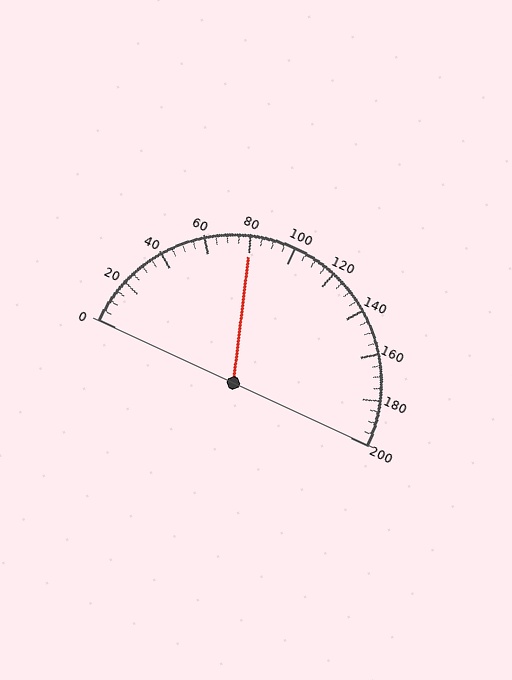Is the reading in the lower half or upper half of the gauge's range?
The reading is in the lower half of the range (0 to 200).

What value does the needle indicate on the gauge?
The needle indicates approximately 80.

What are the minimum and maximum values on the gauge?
The gauge ranges from 0 to 200.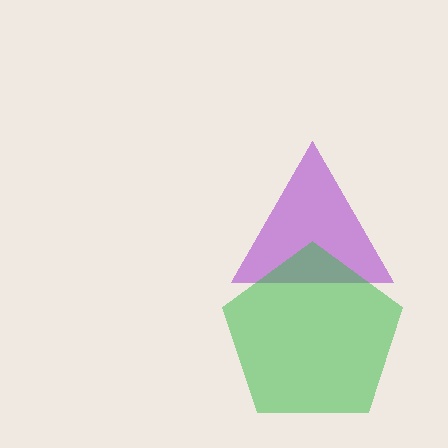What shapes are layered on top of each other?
The layered shapes are: a purple triangle, a green pentagon.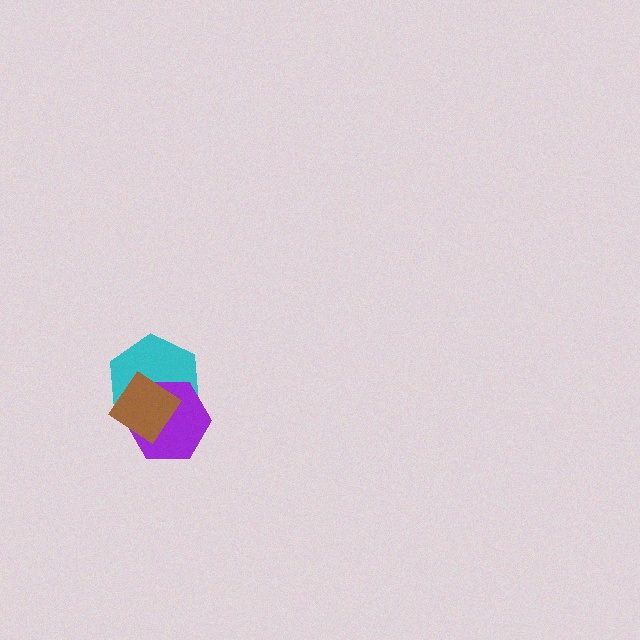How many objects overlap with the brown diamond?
2 objects overlap with the brown diamond.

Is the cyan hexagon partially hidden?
Yes, it is partially covered by another shape.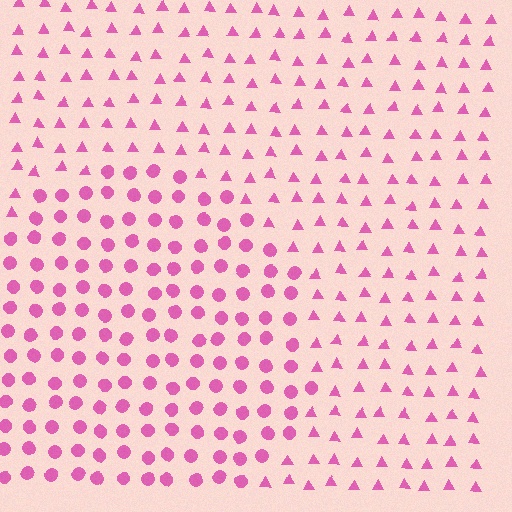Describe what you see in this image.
The image is filled with small pink elements arranged in a uniform grid. A circle-shaped region contains circles, while the surrounding area contains triangles. The boundary is defined purely by the change in element shape.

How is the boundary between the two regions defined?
The boundary is defined by a change in element shape: circles inside vs. triangles outside. All elements share the same color and spacing.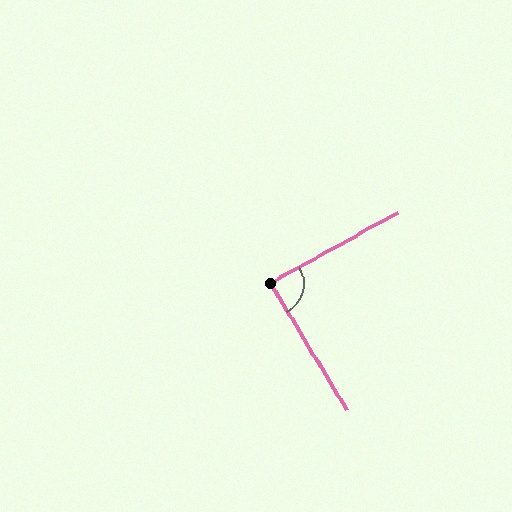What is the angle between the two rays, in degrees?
Approximately 88 degrees.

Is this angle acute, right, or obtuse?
It is approximately a right angle.